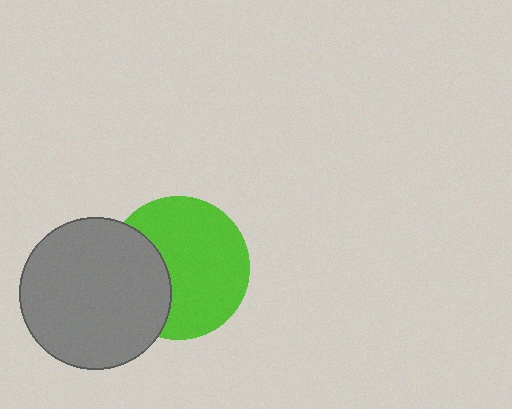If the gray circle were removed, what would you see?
You would see the complete lime circle.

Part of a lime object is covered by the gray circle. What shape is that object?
It is a circle.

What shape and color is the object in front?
The object in front is a gray circle.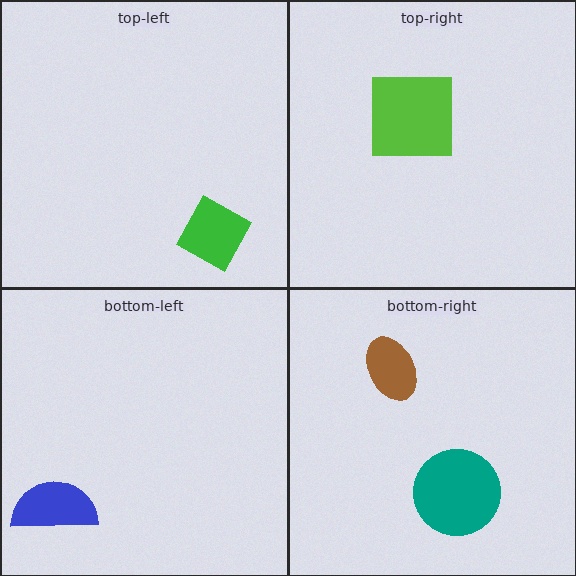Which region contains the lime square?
The top-right region.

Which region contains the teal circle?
The bottom-right region.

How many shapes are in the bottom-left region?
1.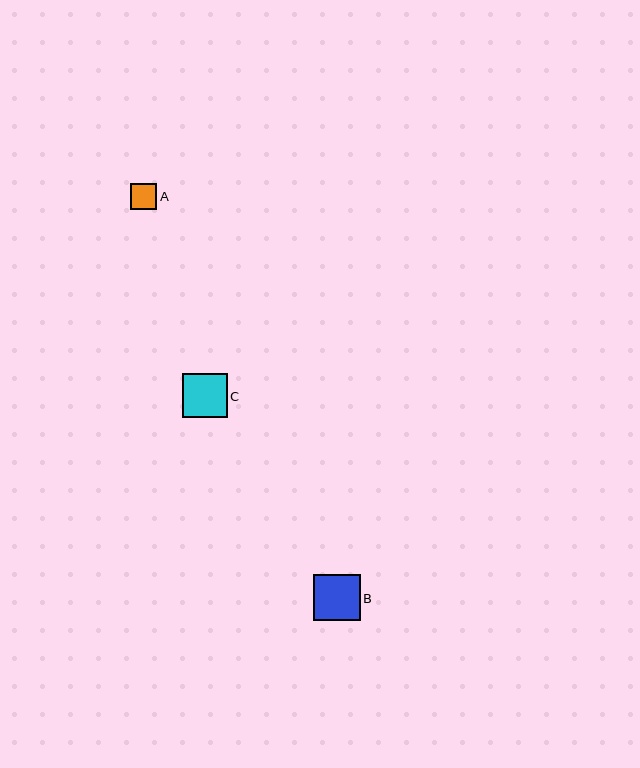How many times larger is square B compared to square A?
Square B is approximately 1.8 times the size of square A.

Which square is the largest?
Square B is the largest with a size of approximately 46 pixels.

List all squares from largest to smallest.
From largest to smallest: B, C, A.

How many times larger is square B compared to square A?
Square B is approximately 1.8 times the size of square A.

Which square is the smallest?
Square A is the smallest with a size of approximately 26 pixels.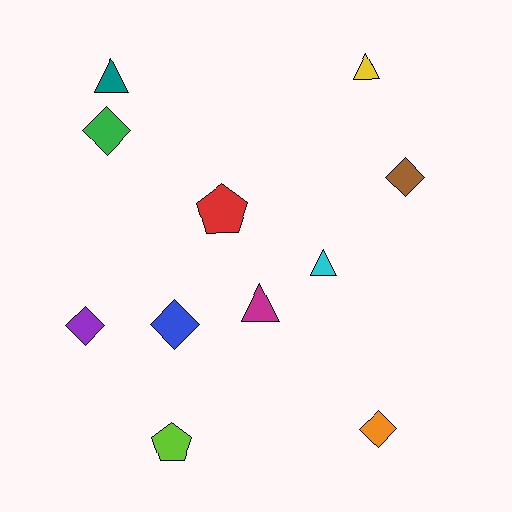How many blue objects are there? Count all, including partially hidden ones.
There is 1 blue object.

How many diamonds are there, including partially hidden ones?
There are 5 diamonds.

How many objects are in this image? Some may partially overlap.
There are 11 objects.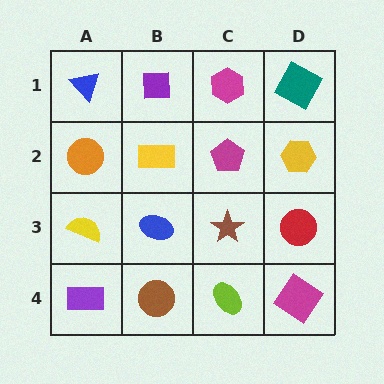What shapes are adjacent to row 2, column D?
A teal square (row 1, column D), a red circle (row 3, column D), a magenta pentagon (row 2, column C).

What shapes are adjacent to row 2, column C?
A magenta hexagon (row 1, column C), a brown star (row 3, column C), a yellow rectangle (row 2, column B), a yellow hexagon (row 2, column D).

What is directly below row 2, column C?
A brown star.